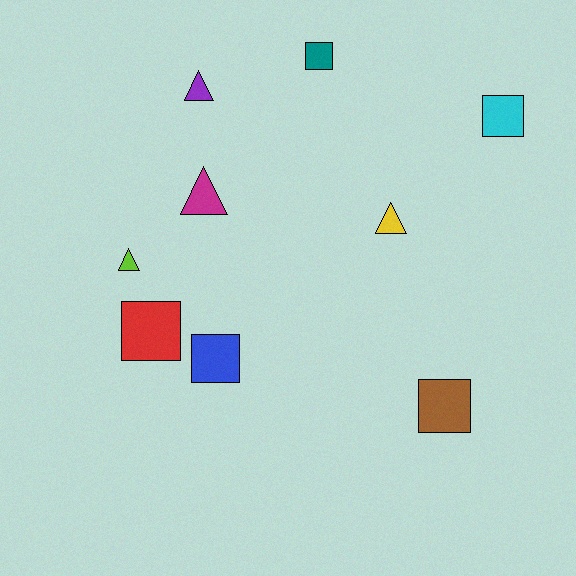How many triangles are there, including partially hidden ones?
There are 4 triangles.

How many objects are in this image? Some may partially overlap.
There are 9 objects.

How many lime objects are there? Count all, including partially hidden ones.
There is 1 lime object.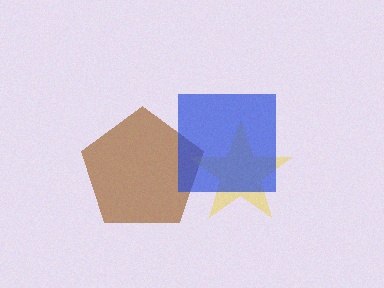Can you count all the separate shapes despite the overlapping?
Yes, there are 3 separate shapes.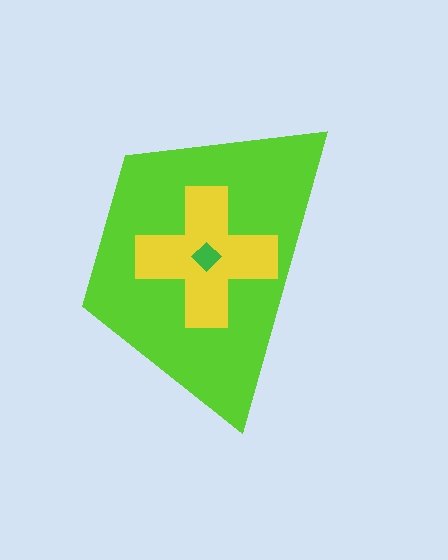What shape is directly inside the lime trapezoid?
The yellow cross.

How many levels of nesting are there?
3.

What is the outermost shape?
The lime trapezoid.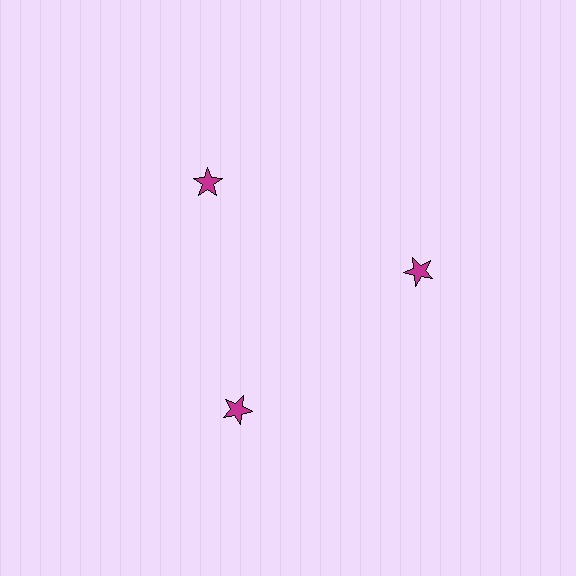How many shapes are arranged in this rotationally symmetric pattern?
There are 3 shapes, arranged in 3 groups of 1.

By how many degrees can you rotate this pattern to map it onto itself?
The pattern maps onto itself every 120 degrees of rotation.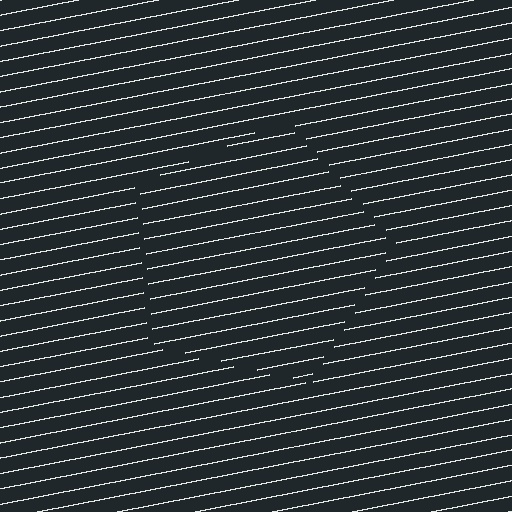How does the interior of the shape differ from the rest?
The interior of the shape contains the same grating, shifted by half a period — the contour is defined by the phase discontinuity where line-ends from the inner and outer gratings abut.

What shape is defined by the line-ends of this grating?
An illusory pentagon. The interior of the shape contains the same grating, shifted by half a period — the contour is defined by the phase discontinuity where line-ends from the inner and outer gratings abut.